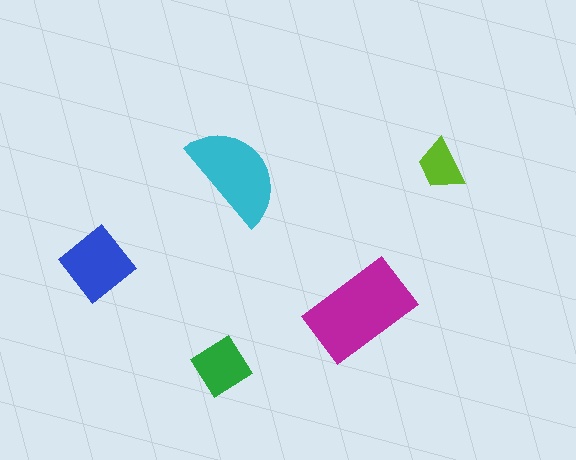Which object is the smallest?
The lime trapezoid.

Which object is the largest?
The magenta rectangle.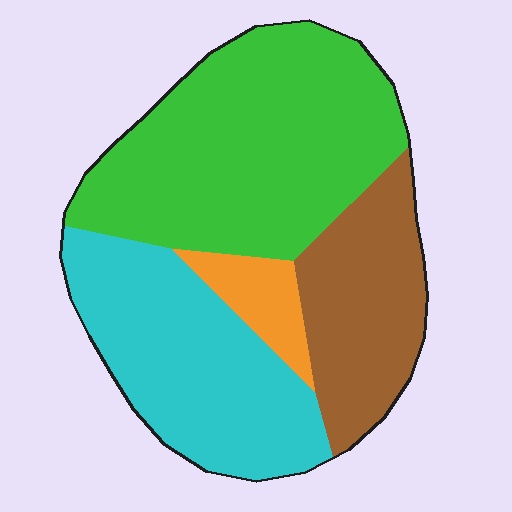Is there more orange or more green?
Green.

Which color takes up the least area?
Orange, at roughly 5%.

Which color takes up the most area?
Green, at roughly 45%.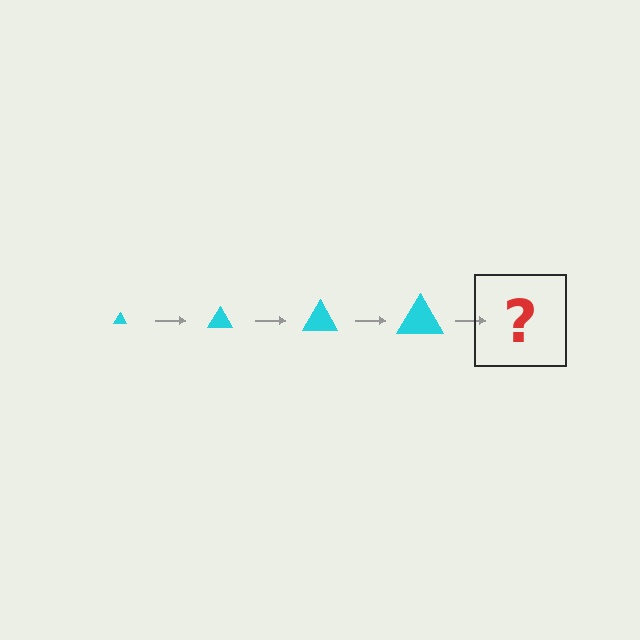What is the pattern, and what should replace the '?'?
The pattern is that the triangle gets progressively larger each step. The '?' should be a cyan triangle, larger than the previous one.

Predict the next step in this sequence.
The next step is a cyan triangle, larger than the previous one.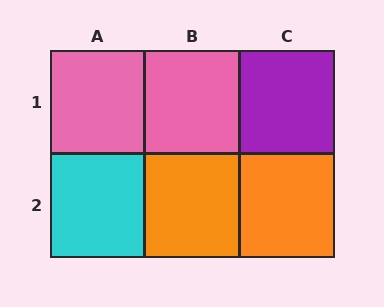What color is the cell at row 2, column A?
Cyan.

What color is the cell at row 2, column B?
Orange.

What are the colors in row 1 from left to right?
Pink, pink, purple.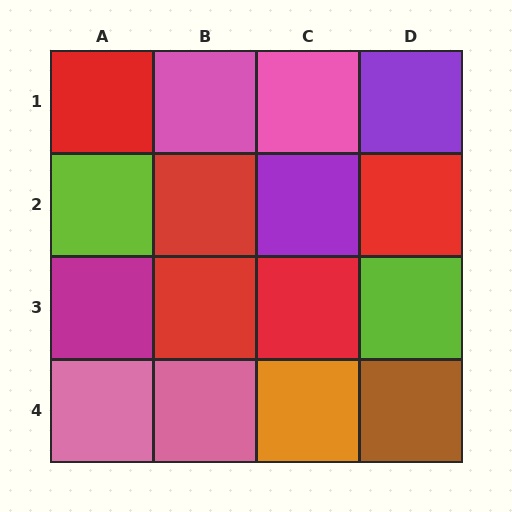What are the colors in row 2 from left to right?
Lime, red, purple, red.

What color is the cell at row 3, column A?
Magenta.